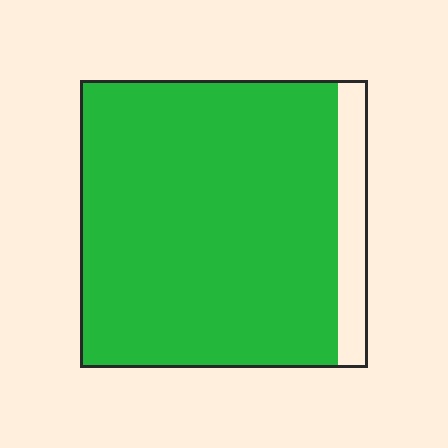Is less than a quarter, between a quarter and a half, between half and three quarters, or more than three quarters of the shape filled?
More than three quarters.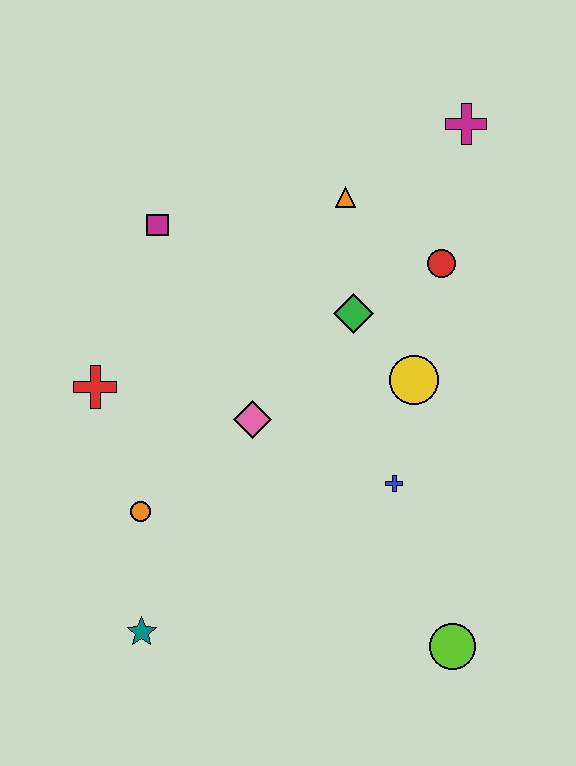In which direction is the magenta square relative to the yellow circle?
The magenta square is to the left of the yellow circle.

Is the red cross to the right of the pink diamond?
No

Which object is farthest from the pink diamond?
The magenta cross is farthest from the pink diamond.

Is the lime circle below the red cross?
Yes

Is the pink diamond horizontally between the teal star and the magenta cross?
Yes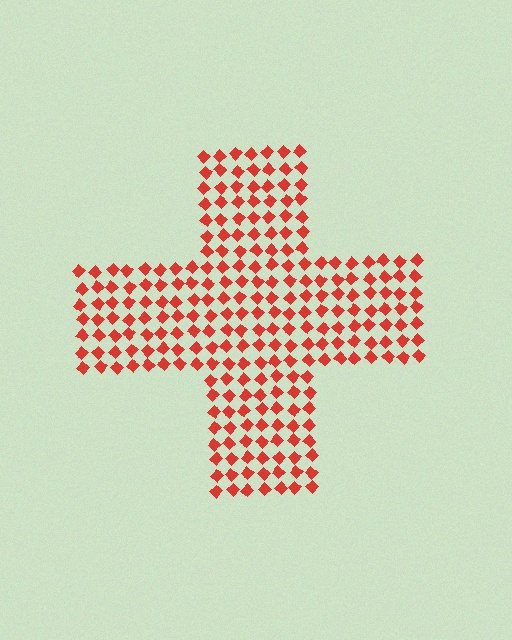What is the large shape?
The large shape is a cross.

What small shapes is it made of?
It is made of small diamonds.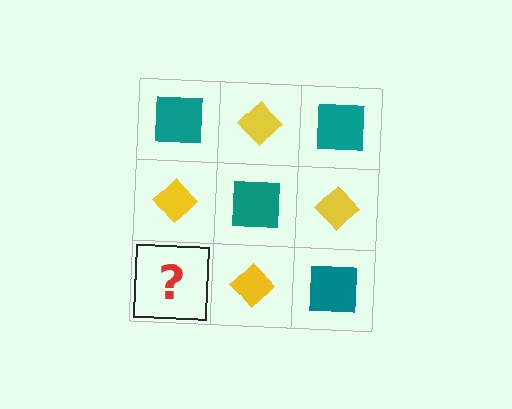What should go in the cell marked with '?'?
The missing cell should contain a teal square.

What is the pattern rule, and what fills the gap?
The rule is that it alternates teal square and yellow diamond in a checkerboard pattern. The gap should be filled with a teal square.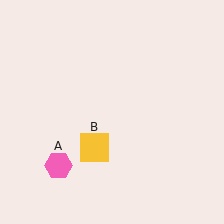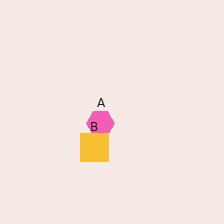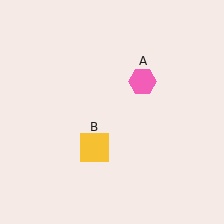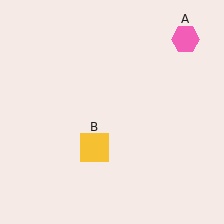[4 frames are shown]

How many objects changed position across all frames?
1 object changed position: pink hexagon (object A).